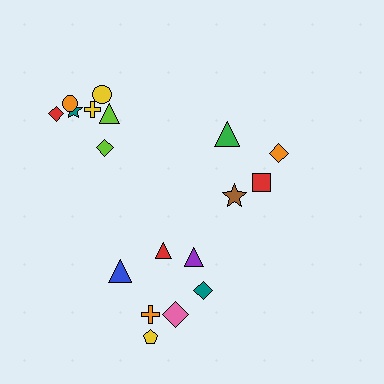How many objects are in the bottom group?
There are 7 objects.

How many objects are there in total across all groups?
There are 18 objects.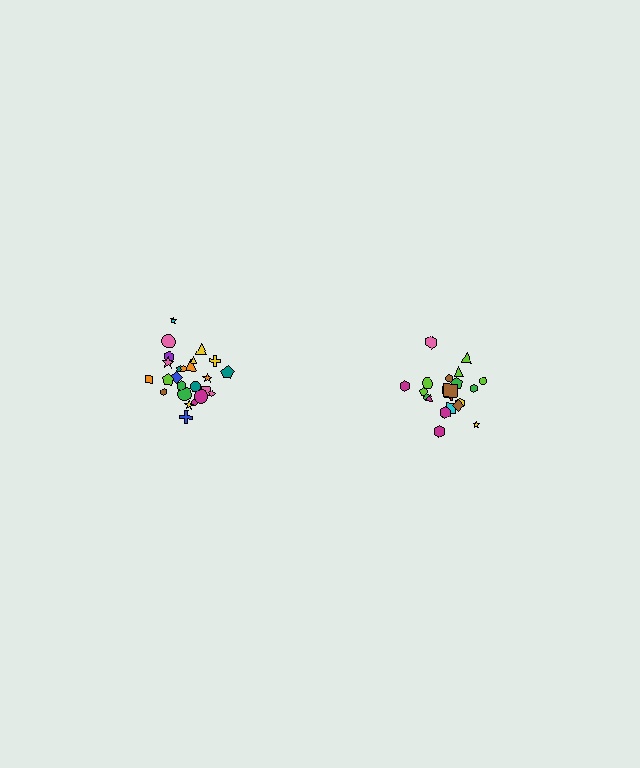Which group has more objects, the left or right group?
The left group.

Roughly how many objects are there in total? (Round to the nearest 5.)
Roughly 45 objects in total.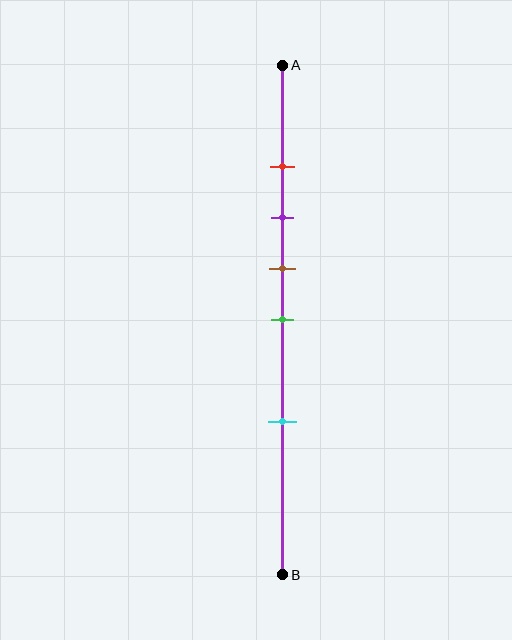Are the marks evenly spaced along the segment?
No, the marks are not evenly spaced.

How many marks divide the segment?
There are 5 marks dividing the segment.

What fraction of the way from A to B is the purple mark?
The purple mark is approximately 30% (0.3) of the way from A to B.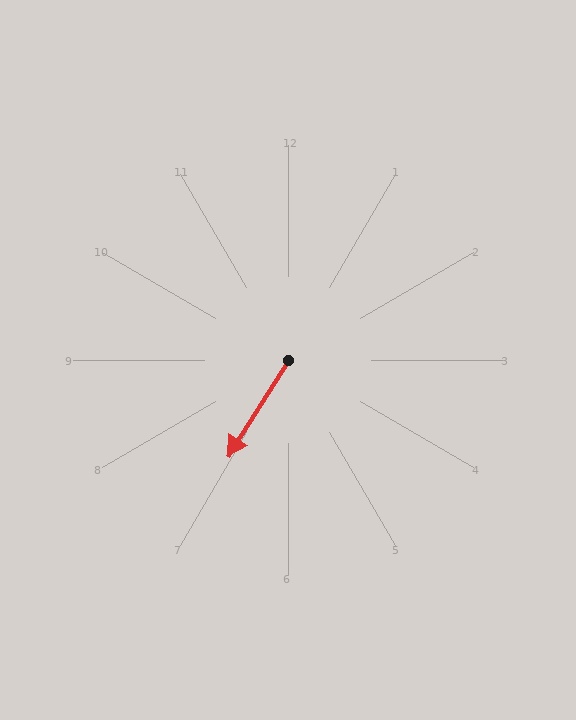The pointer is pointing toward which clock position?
Roughly 7 o'clock.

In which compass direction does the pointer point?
Southwest.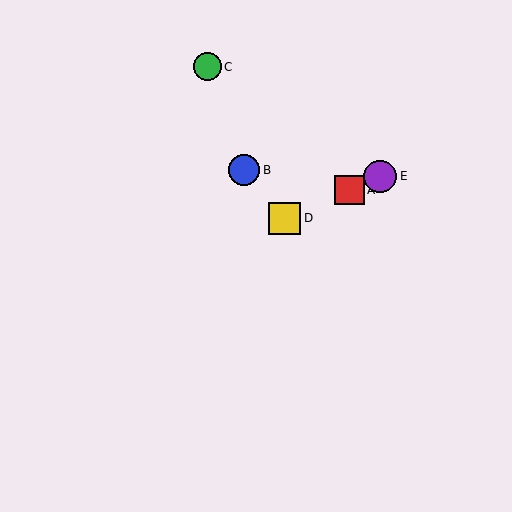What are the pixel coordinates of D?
Object D is at (285, 218).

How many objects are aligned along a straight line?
3 objects (A, D, E) are aligned along a straight line.